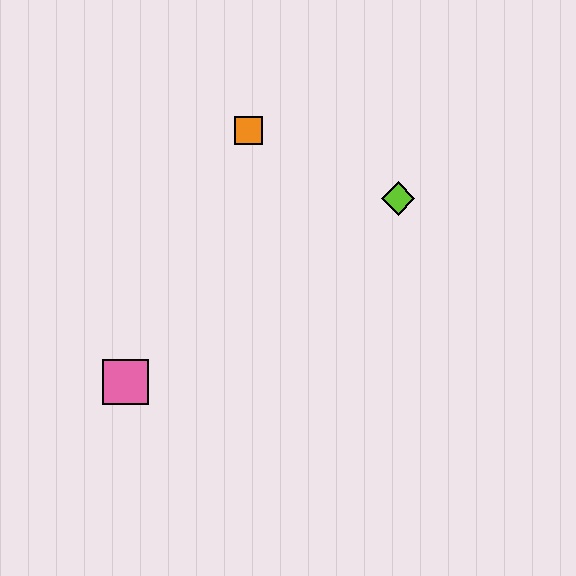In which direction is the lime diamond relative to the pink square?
The lime diamond is to the right of the pink square.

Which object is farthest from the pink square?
The lime diamond is farthest from the pink square.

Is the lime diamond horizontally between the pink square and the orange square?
No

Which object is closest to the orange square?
The lime diamond is closest to the orange square.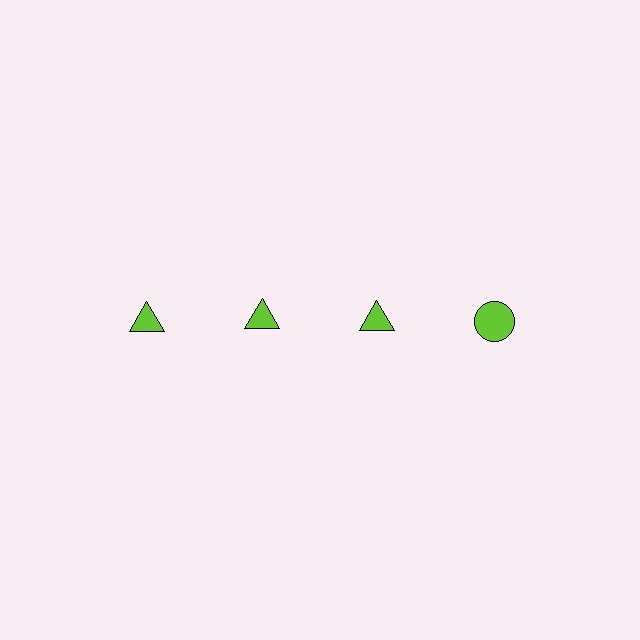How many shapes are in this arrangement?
There are 4 shapes arranged in a grid pattern.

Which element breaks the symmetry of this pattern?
The lime circle in the top row, second from right column breaks the symmetry. All other shapes are lime triangles.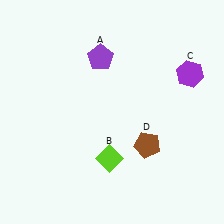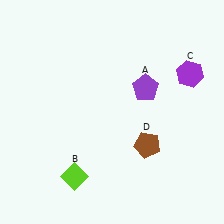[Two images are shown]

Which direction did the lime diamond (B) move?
The lime diamond (B) moved left.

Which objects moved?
The objects that moved are: the purple pentagon (A), the lime diamond (B).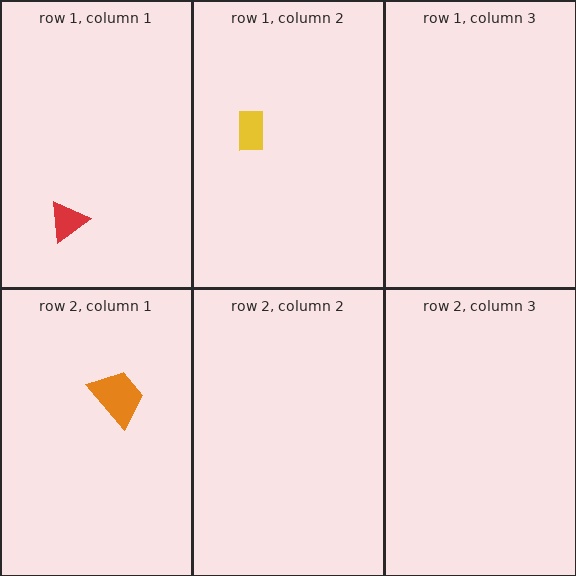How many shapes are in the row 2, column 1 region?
1.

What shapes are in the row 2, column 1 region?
The orange trapezoid.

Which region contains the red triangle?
The row 1, column 1 region.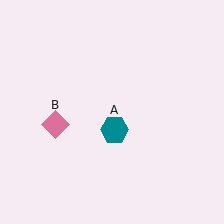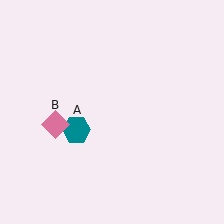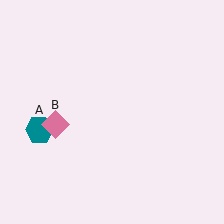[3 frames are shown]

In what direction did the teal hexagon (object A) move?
The teal hexagon (object A) moved left.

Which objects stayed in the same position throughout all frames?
Pink diamond (object B) remained stationary.